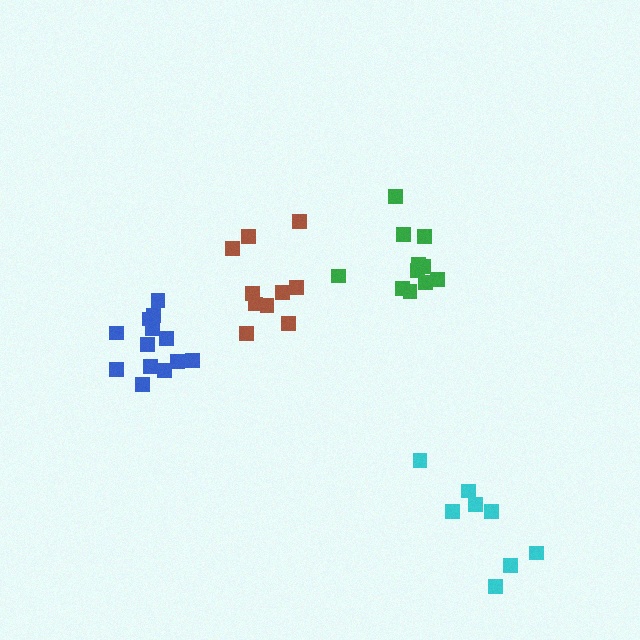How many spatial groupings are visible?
There are 4 spatial groupings.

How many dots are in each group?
Group 1: 13 dots, Group 2: 11 dots, Group 3: 10 dots, Group 4: 8 dots (42 total).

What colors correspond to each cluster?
The clusters are colored: blue, green, brown, cyan.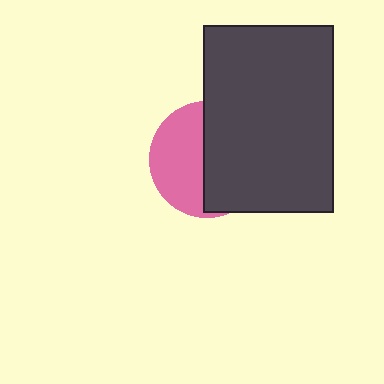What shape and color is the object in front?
The object in front is a dark gray rectangle.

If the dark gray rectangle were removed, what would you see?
You would see the complete pink circle.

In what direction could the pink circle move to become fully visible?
The pink circle could move left. That would shift it out from behind the dark gray rectangle entirely.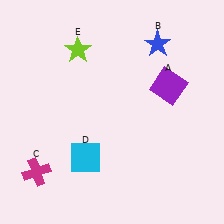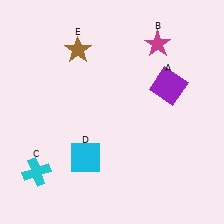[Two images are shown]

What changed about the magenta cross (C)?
In Image 1, C is magenta. In Image 2, it changed to cyan.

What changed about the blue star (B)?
In Image 1, B is blue. In Image 2, it changed to magenta.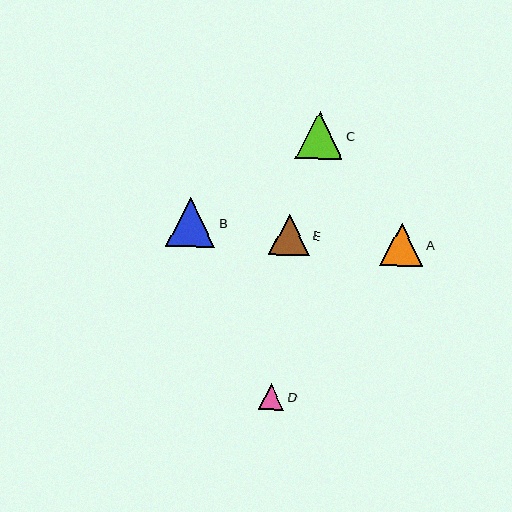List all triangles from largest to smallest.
From largest to smallest: B, C, A, E, D.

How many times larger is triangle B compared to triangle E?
Triangle B is approximately 1.2 times the size of triangle E.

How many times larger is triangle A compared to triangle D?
Triangle A is approximately 1.7 times the size of triangle D.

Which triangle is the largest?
Triangle B is the largest with a size of approximately 49 pixels.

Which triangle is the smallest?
Triangle D is the smallest with a size of approximately 26 pixels.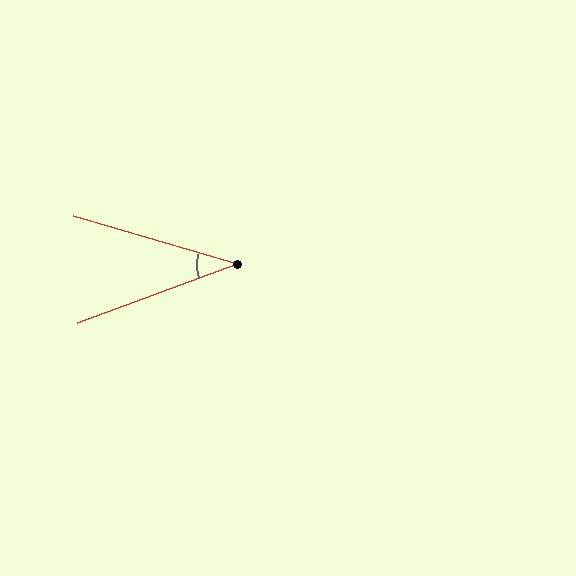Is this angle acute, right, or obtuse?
It is acute.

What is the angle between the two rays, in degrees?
Approximately 37 degrees.